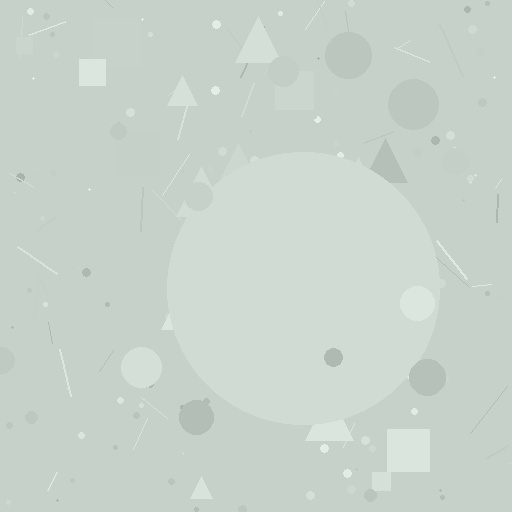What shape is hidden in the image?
A circle is hidden in the image.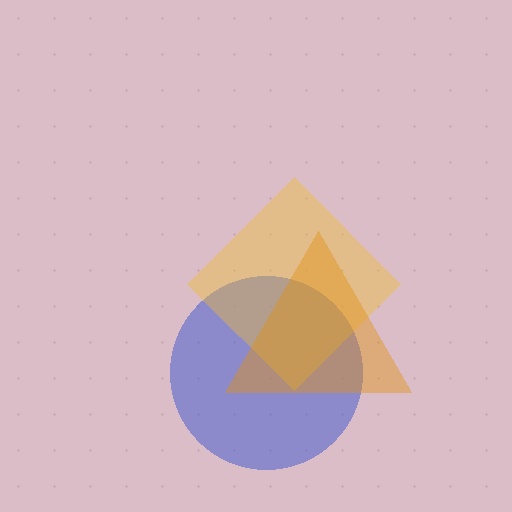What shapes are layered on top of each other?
The layered shapes are: a blue circle, a yellow diamond, an orange triangle.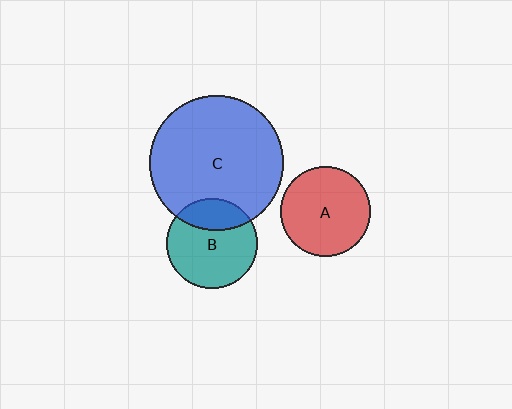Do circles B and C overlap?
Yes.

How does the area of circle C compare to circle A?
Approximately 2.3 times.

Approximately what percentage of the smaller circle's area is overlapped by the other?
Approximately 25%.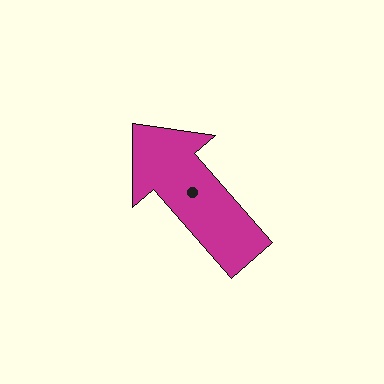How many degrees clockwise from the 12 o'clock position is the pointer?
Approximately 319 degrees.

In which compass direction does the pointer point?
Northwest.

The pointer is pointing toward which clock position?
Roughly 11 o'clock.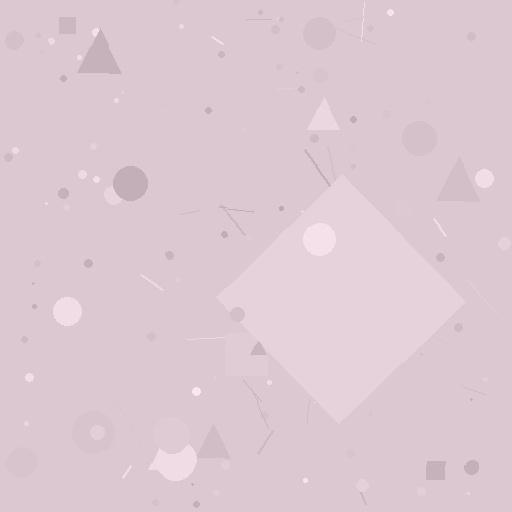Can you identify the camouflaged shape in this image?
The camouflaged shape is a diamond.